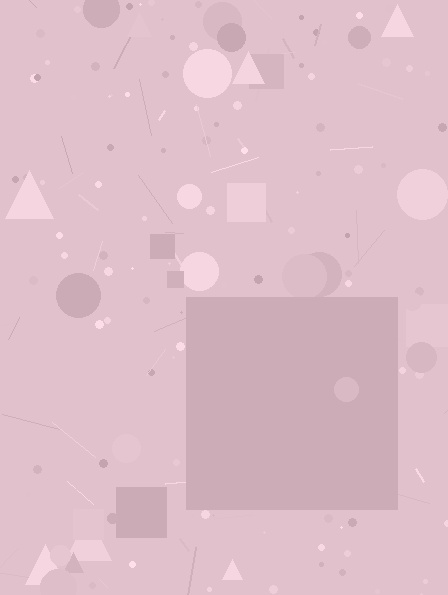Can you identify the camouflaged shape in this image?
The camouflaged shape is a square.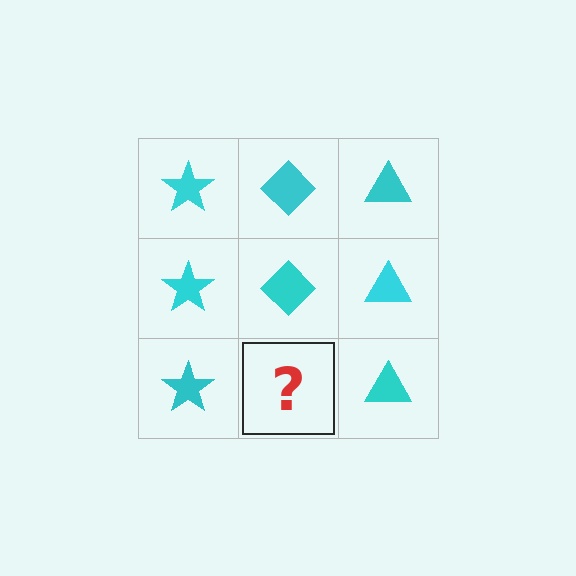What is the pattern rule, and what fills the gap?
The rule is that each column has a consistent shape. The gap should be filled with a cyan diamond.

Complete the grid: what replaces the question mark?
The question mark should be replaced with a cyan diamond.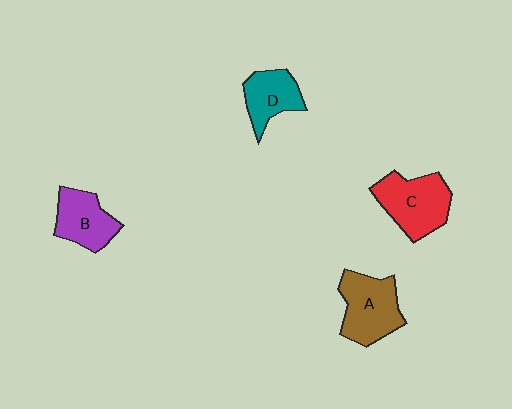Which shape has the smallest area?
Shape D (teal).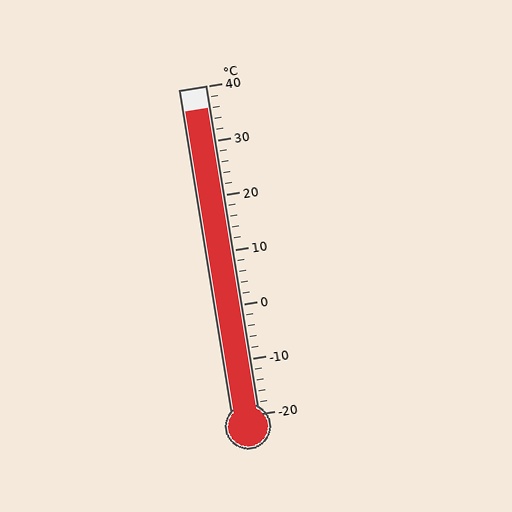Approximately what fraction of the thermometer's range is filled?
The thermometer is filled to approximately 95% of its range.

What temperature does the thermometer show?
The thermometer shows approximately 36°C.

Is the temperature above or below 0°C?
The temperature is above 0°C.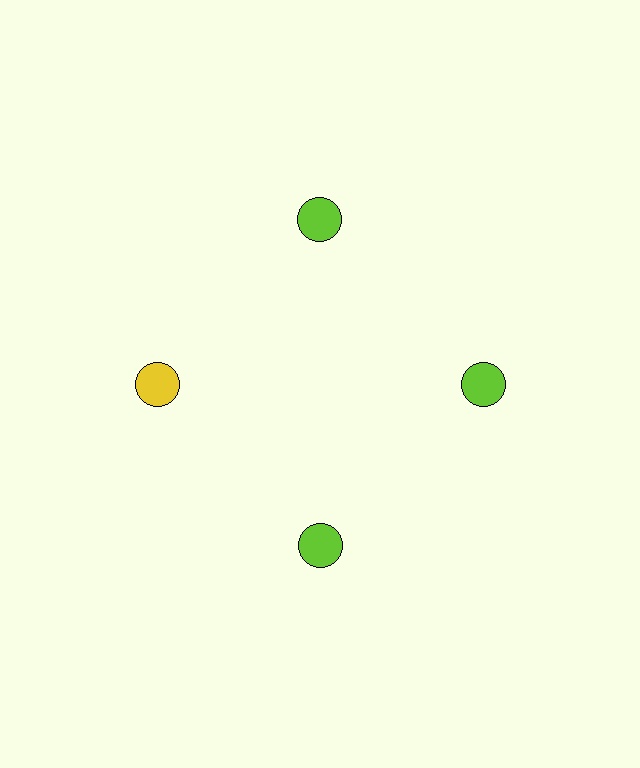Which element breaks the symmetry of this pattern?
The yellow circle at roughly the 9 o'clock position breaks the symmetry. All other shapes are lime circles.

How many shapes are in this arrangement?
There are 4 shapes arranged in a ring pattern.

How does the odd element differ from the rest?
It has a different color: yellow instead of lime.